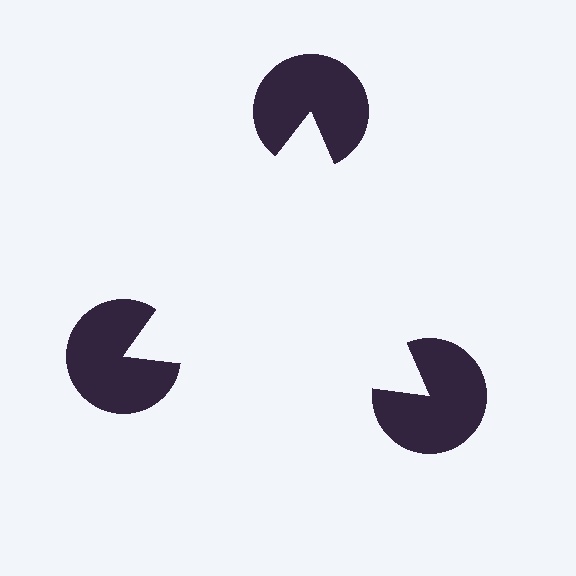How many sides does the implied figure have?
3 sides.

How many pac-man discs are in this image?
There are 3 — one at each vertex of the illusory triangle.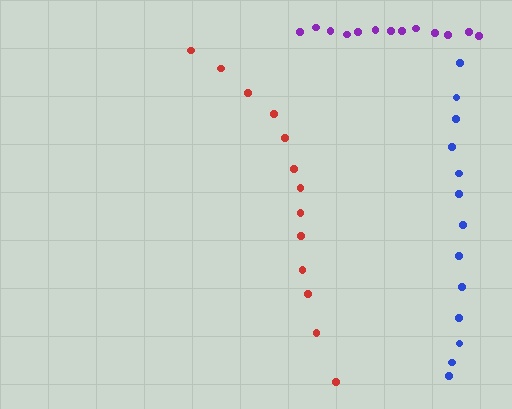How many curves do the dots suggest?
There are 3 distinct paths.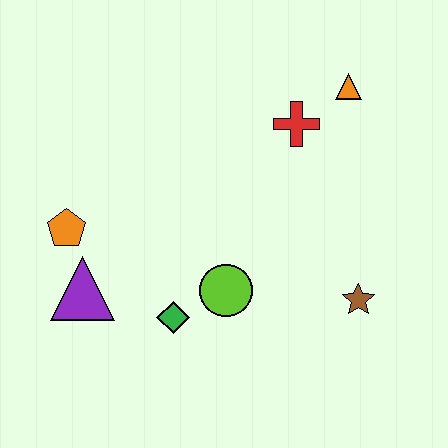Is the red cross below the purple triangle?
No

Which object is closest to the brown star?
The lime circle is closest to the brown star.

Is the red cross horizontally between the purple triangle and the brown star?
Yes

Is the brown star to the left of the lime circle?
No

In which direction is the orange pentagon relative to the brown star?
The orange pentagon is to the left of the brown star.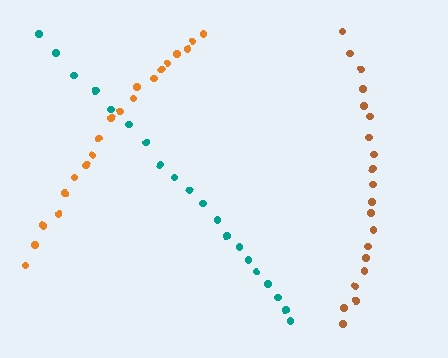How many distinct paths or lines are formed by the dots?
There are 3 distinct paths.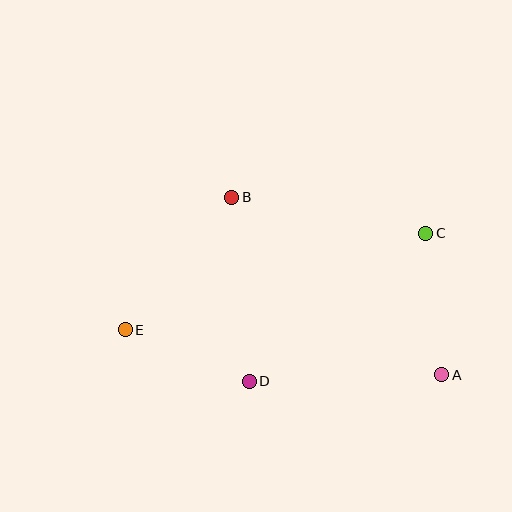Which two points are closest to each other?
Points D and E are closest to each other.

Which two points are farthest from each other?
Points A and E are farthest from each other.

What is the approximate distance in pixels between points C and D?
The distance between C and D is approximately 230 pixels.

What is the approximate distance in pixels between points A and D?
The distance between A and D is approximately 193 pixels.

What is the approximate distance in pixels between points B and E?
The distance between B and E is approximately 170 pixels.